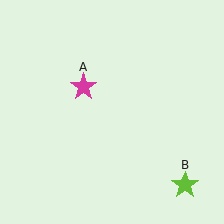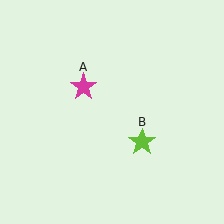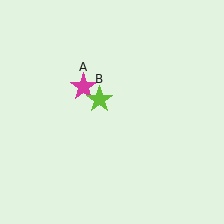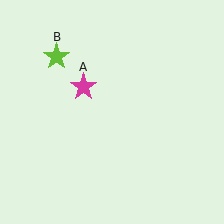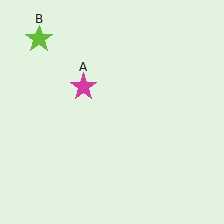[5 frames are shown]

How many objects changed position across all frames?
1 object changed position: lime star (object B).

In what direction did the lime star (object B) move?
The lime star (object B) moved up and to the left.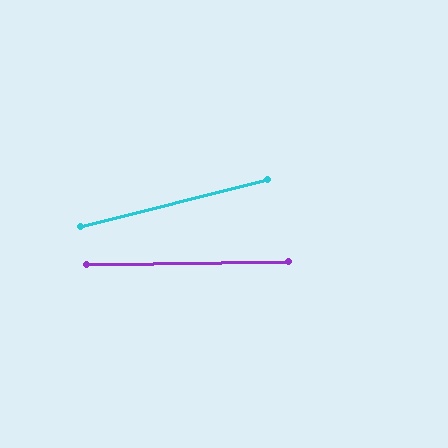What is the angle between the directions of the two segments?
Approximately 13 degrees.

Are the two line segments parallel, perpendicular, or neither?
Neither parallel nor perpendicular — they differ by about 13°.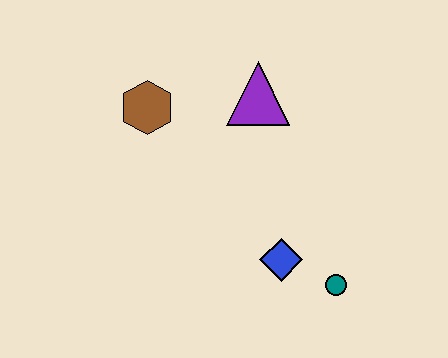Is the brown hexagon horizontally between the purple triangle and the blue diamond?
No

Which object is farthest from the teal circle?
The brown hexagon is farthest from the teal circle.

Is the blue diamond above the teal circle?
Yes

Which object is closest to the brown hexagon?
The purple triangle is closest to the brown hexagon.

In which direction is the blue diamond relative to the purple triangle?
The blue diamond is below the purple triangle.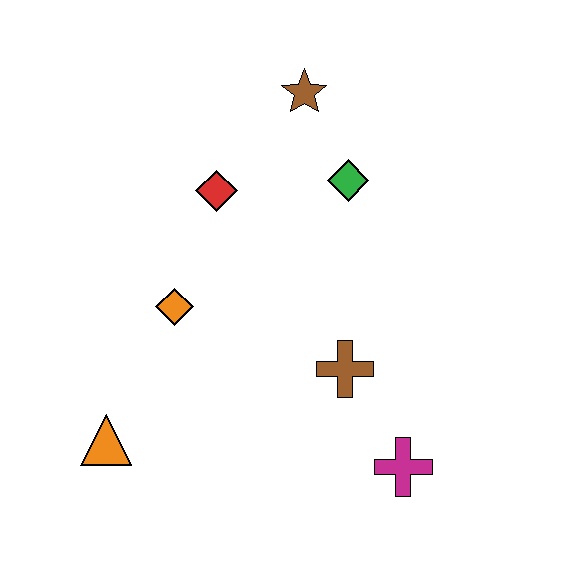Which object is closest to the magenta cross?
The brown cross is closest to the magenta cross.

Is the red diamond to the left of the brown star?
Yes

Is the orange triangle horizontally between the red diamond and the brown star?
No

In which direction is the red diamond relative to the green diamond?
The red diamond is to the left of the green diamond.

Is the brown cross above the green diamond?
No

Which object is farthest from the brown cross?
The brown star is farthest from the brown cross.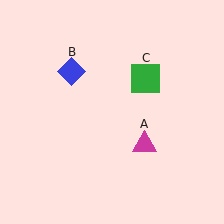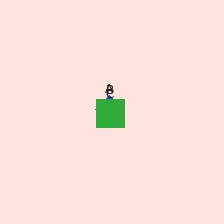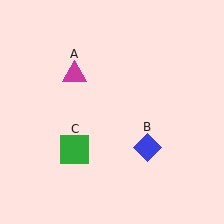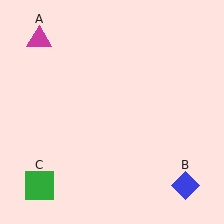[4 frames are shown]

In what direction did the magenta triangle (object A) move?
The magenta triangle (object A) moved up and to the left.